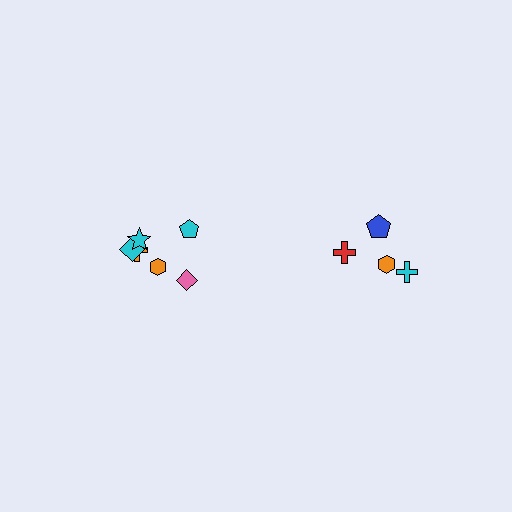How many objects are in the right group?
There are 4 objects.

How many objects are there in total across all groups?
There are 10 objects.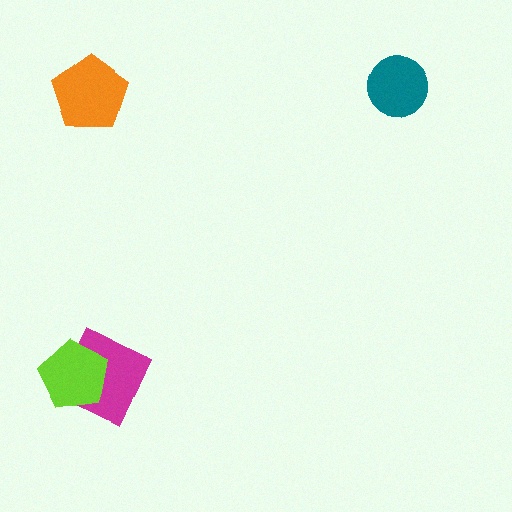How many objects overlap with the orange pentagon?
0 objects overlap with the orange pentagon.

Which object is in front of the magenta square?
The lime pentagon is in front of the magenta square.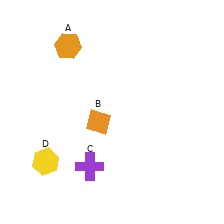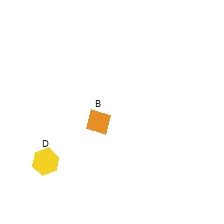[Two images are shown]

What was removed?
The orange hexagon (A), the purple cross (C) were removed in Image 2.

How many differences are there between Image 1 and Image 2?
There are 2 differences between the two images.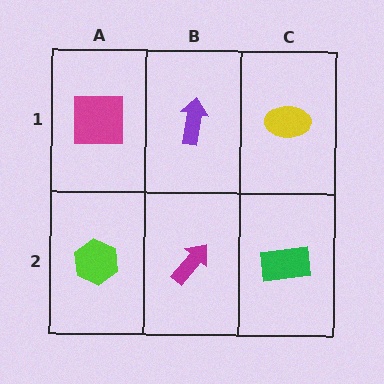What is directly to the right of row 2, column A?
A magenta arrow.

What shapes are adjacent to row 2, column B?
A purple arrow (row 1, column B), a lime hexagon (row 2, column A), a green rectangle (row 2, column C).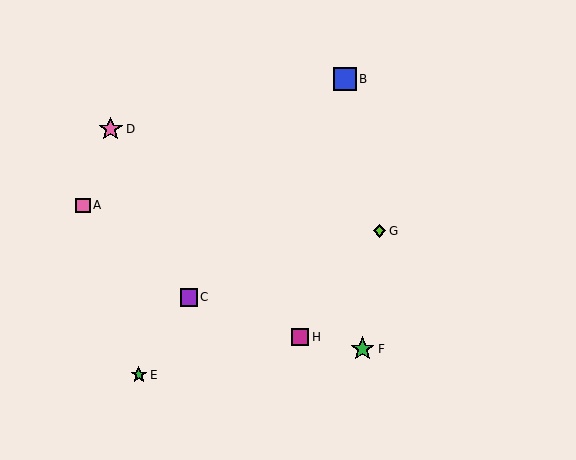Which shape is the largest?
The green star (labeled F) is the largest.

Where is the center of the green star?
The center of the green star is at (139, 375).